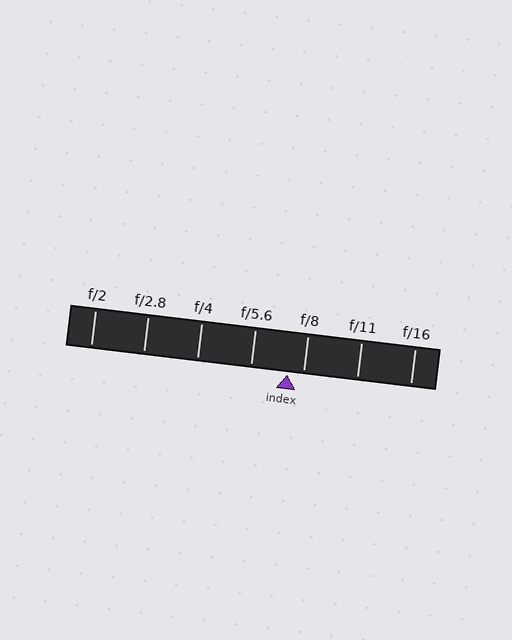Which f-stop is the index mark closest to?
The index mark is closest to f/8.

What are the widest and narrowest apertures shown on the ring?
The widest aperture shown is f/2 and the narrowest is f/16.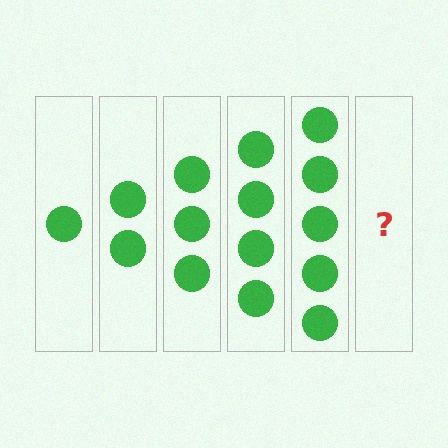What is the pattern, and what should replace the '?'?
The pattern is that each step adds one more circle. The '?' should be 6 circles.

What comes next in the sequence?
The next element should be 6 circles.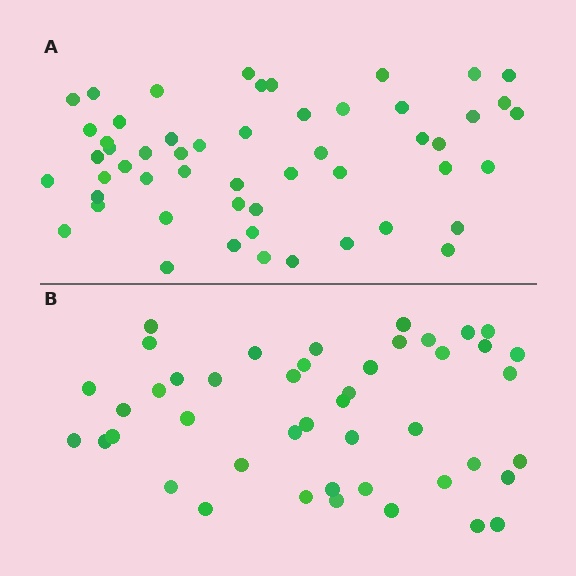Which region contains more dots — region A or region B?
Region A (the top region) has more dots.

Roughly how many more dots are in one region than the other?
Region A has roughly 8 or so more dots than region B.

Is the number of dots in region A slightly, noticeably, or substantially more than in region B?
Region A has only slightly more — the two regions are fairly close. The ratio is roughly 1.2 to 1.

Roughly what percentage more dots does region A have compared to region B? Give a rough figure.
About 20% more.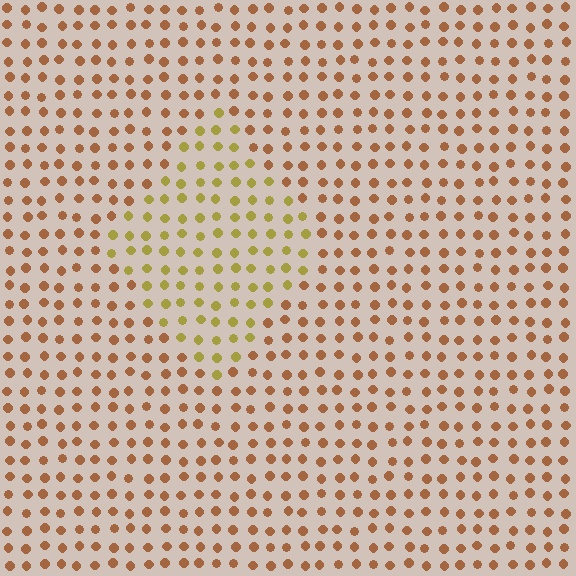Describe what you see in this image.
The image is filled with small brown elements in a uniform arrangement. A diamond-shaped region is visible where the elements are tinted to a slightly different hue, forming a subtle color boundary.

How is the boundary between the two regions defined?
The boundary is defined purely by a slight shift in hue (about 34 degrees). Spacing, size, and orientation are identical on both sides.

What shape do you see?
I see a diamond.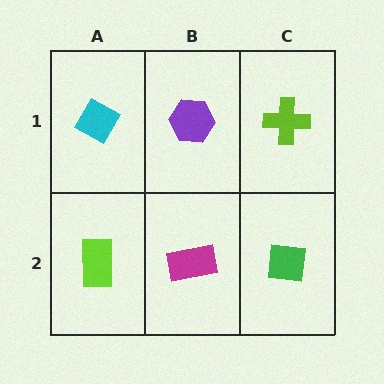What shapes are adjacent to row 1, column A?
A lime rectangle (row 2, column A), a purple hexagon (row 1, column B).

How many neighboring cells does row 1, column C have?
2.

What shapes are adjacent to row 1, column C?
A green square (row 2, column C), a purple hexagon (row 1, column B).